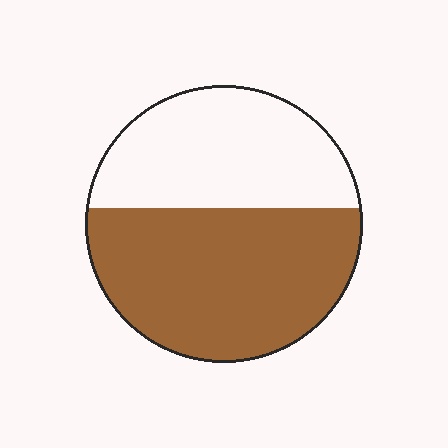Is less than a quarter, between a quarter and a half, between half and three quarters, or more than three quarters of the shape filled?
Between half and three quarters.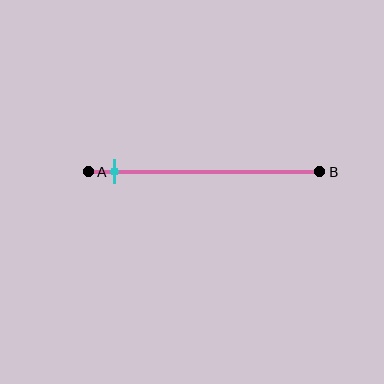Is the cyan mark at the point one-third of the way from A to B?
No, the mark is at about 10% from A, not at the 33% one-third point.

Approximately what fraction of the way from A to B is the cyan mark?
The cyan mark is approximately 10% of the way from A to B.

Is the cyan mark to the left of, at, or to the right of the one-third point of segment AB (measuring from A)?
The cyan mark is to the left of the one-third point of segment AB.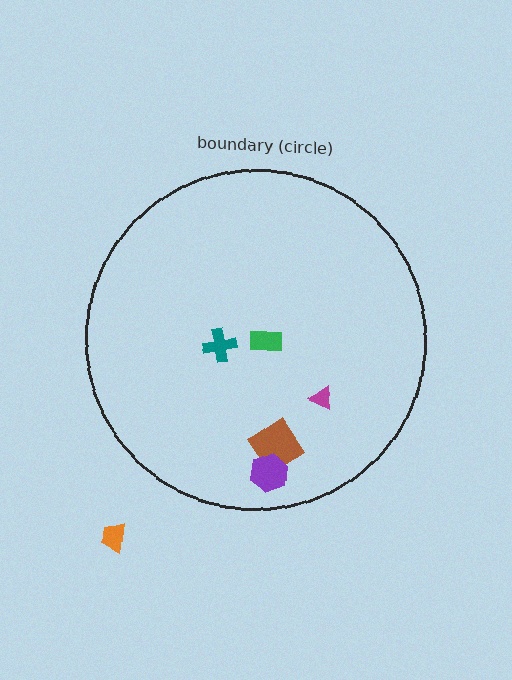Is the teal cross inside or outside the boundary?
Inside.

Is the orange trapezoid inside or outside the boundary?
Outside.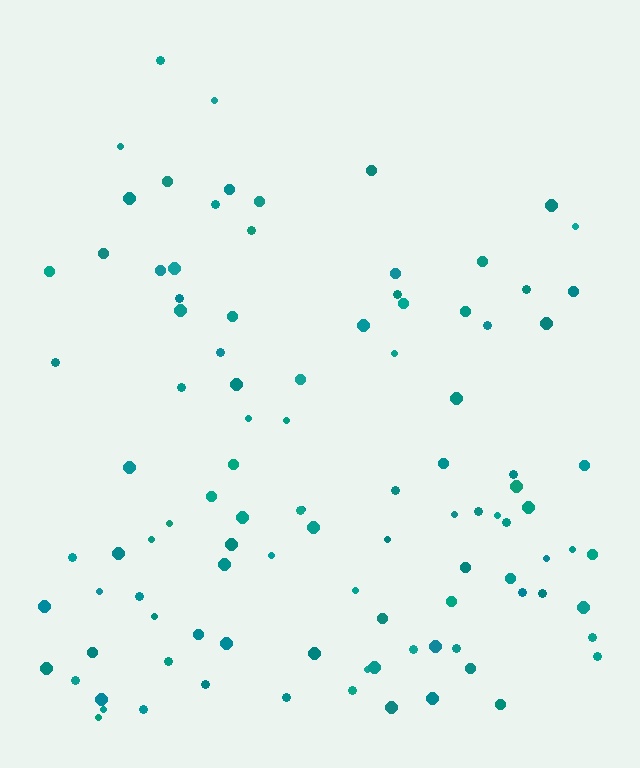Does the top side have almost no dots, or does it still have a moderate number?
Still a moderate number, just noticeably fewer than the bottom.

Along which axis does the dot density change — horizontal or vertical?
Vertical.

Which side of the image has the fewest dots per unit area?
The top.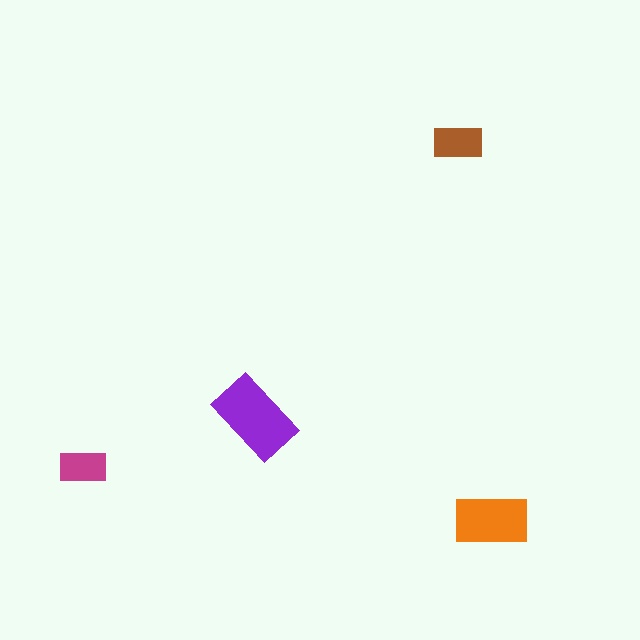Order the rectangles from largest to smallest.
the purple one, the orange one, the brown one, the magenta one.